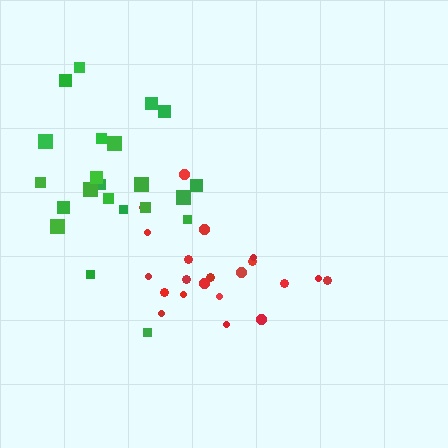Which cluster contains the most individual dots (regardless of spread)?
Green (22).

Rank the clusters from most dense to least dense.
red, green.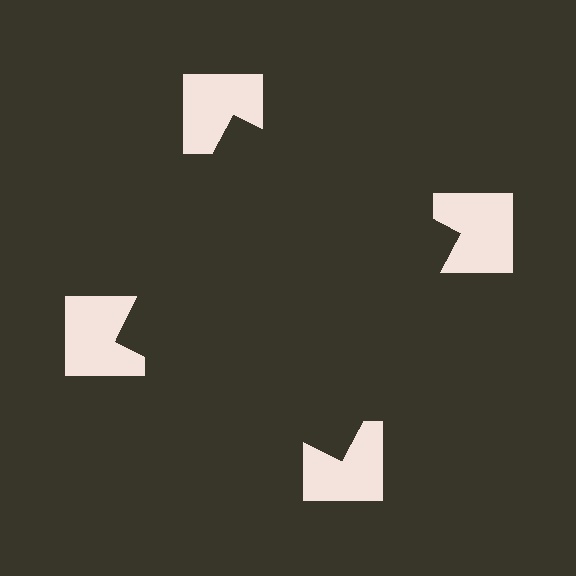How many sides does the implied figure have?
4 sides.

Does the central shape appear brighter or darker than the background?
It typically appears slightly darker than the background, even though no actual brightness change is drawn.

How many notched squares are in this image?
There are 4 — one at each vertex of the illusory square.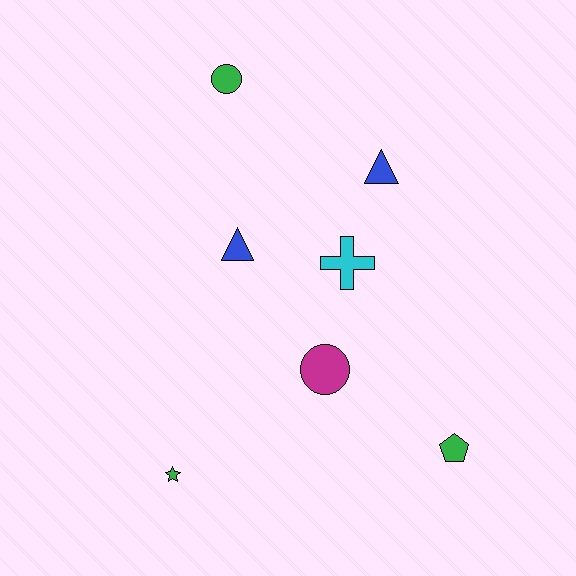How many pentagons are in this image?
There is 1 pentagon.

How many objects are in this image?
There are 7 objects.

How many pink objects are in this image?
There are no pink objects.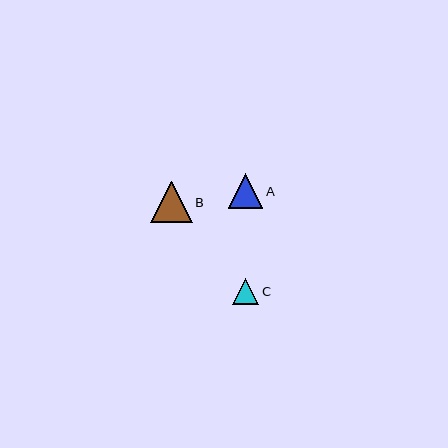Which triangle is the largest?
Triangle B is the largest with a size of approximately 42 pixels.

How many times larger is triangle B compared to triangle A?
Triangle B is approximately 1.2 times the size of triangle A.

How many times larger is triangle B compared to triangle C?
Triangle B is approximately 1.6 times the size of triangle C.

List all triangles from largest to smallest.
From largest to smallest: B, A, C.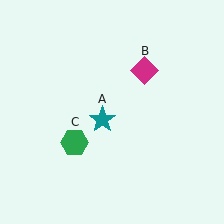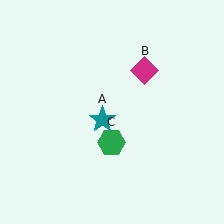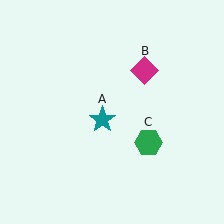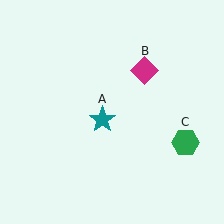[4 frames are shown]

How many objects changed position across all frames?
1 object changed position: green hexagon (object C).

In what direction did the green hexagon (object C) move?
The green hexagon (object C) moved right.